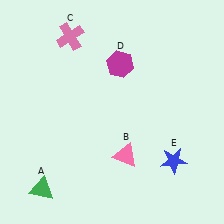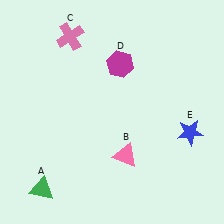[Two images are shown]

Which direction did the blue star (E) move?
The blue star (E) moved up.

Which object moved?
The blue star (E) moved up.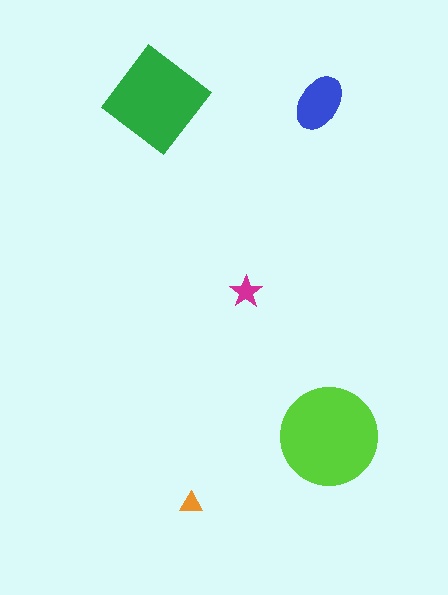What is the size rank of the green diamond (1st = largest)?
2nd.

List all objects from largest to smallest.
The lime circle, the green diamond, the blue ellipse, the magenta star, the orange triangle.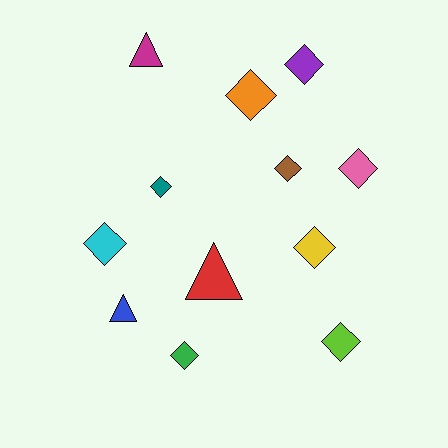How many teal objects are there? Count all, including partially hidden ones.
There is 1 teal object.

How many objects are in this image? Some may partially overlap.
There are 12 objects.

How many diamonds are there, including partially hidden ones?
There are 9 diamonds.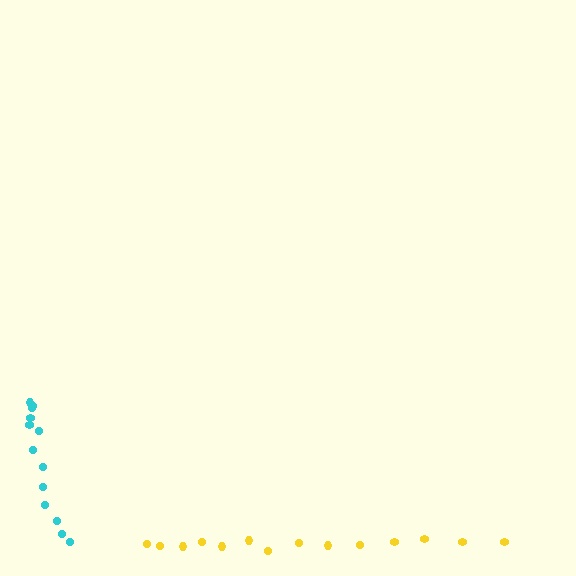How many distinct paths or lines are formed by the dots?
There are 2 distinct paths.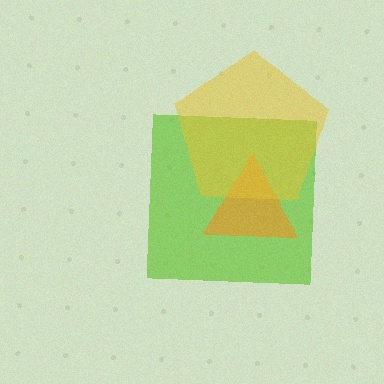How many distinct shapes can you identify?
There are 3 distinct shapes: a lime square, an orange triangle, a yellow pentagon.